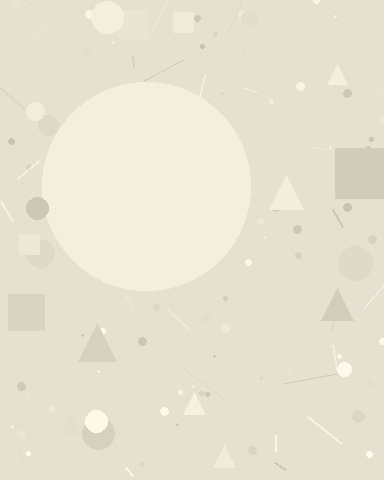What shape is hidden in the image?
A circle is hidden in the image.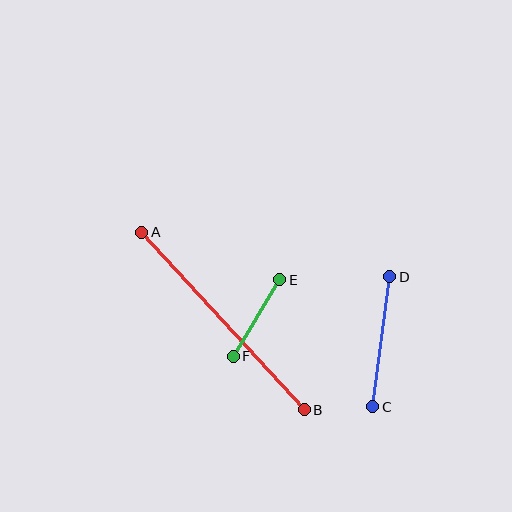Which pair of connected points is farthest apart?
Points A and B are farthest apart.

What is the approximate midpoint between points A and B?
The midpoint is at approximately (223, 321) pixels.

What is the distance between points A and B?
The distance is approximately 241 pixels.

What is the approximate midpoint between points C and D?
The midpoint is at approximately (381, 342) pixels.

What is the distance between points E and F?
The distance is approximately 89 pixels.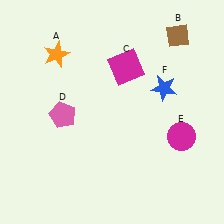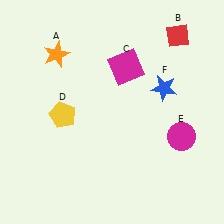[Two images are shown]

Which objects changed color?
B changed from brown to red. D changed from pink to yellow.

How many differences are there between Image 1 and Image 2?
There are 2 differences between the two images.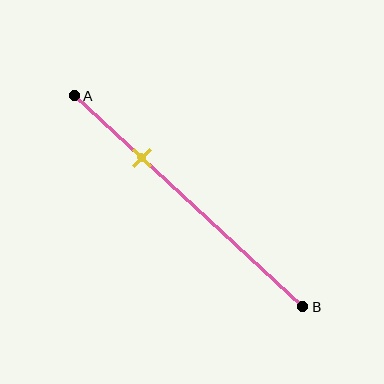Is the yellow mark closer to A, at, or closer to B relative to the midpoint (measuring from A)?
The yellow mark is closer to point A than the midpoint of segment AB.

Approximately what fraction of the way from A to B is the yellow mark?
The yellow mark is approximately 30% of the way from A to B.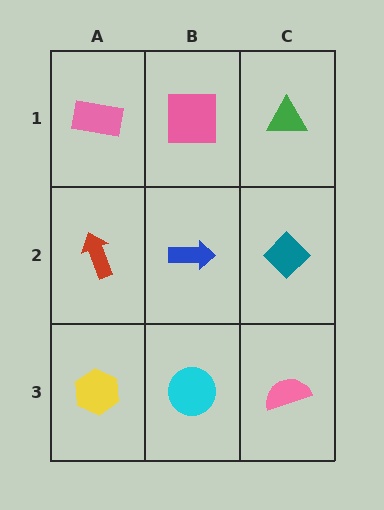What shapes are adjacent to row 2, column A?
A pink rectangle (row 1, column A), a yellow hexagon (row 3, column A), a blue arrow (row 2, column B).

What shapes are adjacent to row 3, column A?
A red arrow (row 2, column A), a cyan circle (row 3, column B).